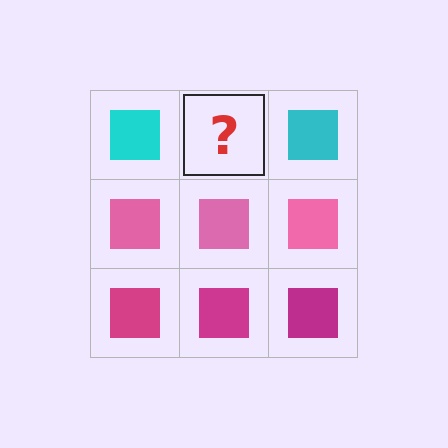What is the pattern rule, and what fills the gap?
The rule is that each row has a consistent color. The gap should be filled with a cyan square.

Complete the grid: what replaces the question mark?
The question mark should be replaced with a cyan square.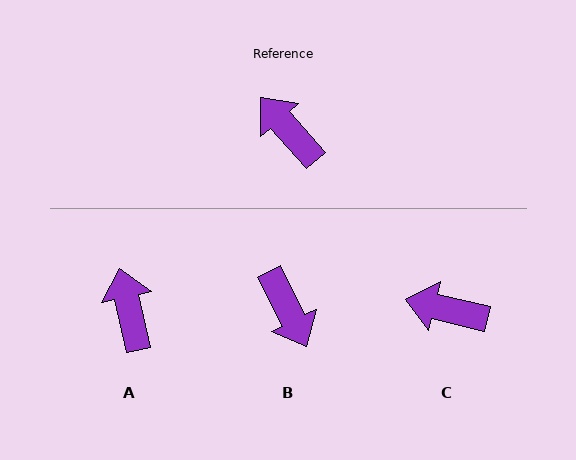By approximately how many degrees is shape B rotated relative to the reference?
Approximately 165 degrees counter-clockwise.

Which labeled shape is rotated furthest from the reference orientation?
B, about 165 degrees away.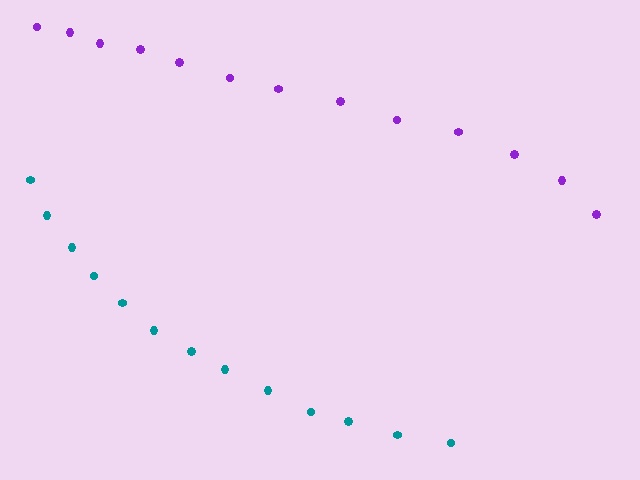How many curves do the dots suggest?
There are 2 distinct paths.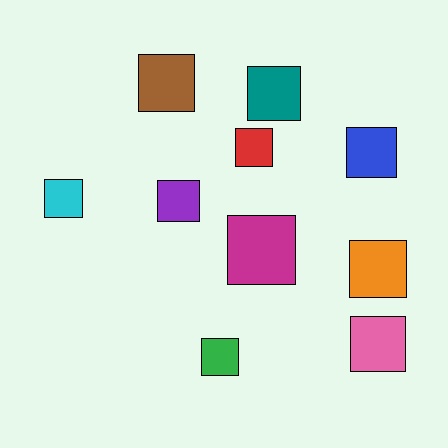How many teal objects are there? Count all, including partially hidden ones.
There is 1 teal object.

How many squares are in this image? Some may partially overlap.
There are 10 squares.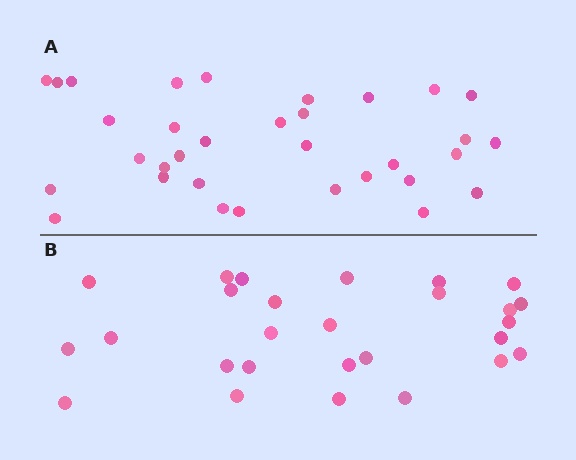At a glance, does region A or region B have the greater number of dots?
Region A (the top region) has more dots.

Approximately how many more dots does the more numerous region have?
Region A has about 6 more dots than region B.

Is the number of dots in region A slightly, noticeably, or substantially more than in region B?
Region A has only slightly more — the two regions are fairly close. The ratio is roughly 1.2 to 1.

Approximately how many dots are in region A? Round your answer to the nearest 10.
About 30 dots. (The exact count is 33, which rounds to 30.)